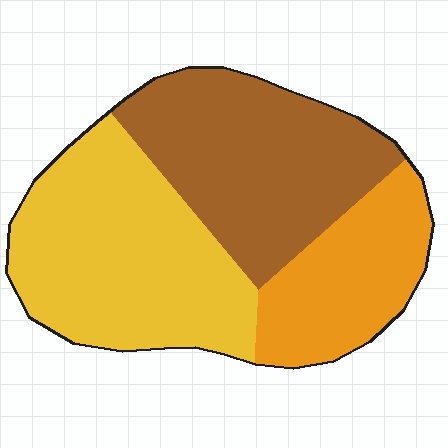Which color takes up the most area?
Yellow, at roughly 40%.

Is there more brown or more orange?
Brown.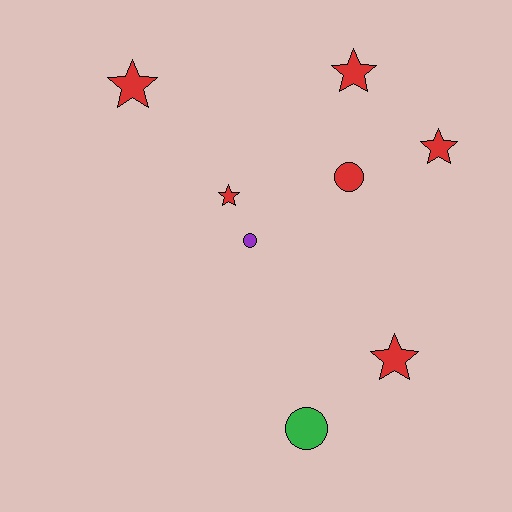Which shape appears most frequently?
Star, with 5 objects.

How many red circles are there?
There is 1 red circle.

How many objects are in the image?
There are 8 objects.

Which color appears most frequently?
Red, with 6 objects.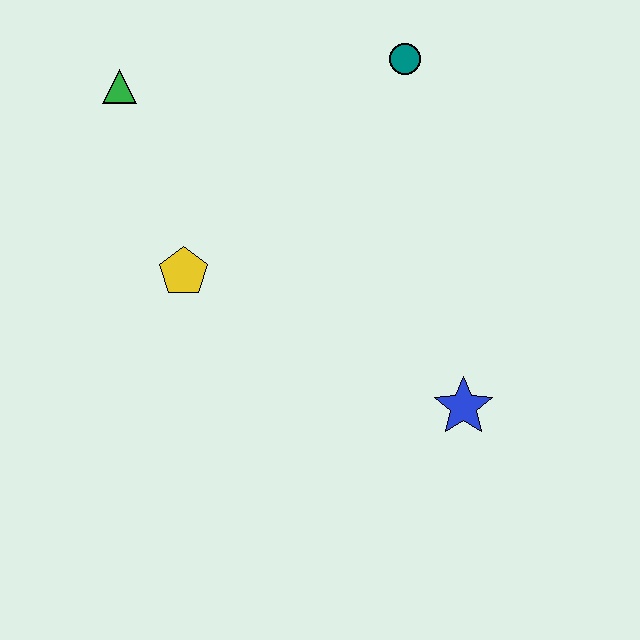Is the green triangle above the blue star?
Yes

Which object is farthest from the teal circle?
The blue star is farthest from the teal circle.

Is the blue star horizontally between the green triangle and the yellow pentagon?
No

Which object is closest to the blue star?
The yellow pentagon is closest to the blue star.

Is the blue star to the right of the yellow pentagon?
Yes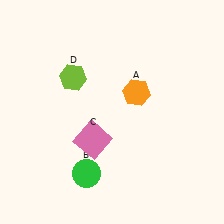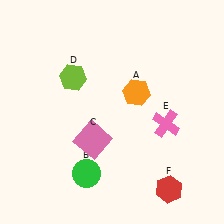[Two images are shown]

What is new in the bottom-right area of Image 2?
A pink cross (E) was added in the bottom-right area of Image 2.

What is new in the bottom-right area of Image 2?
A red hexagon (F) was added in the bottom-right area of Image 2.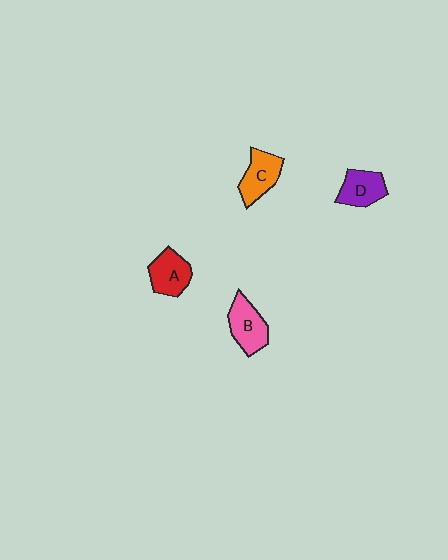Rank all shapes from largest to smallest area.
From largest to smallest: B (pink), C (orange), A (red), D (purple).